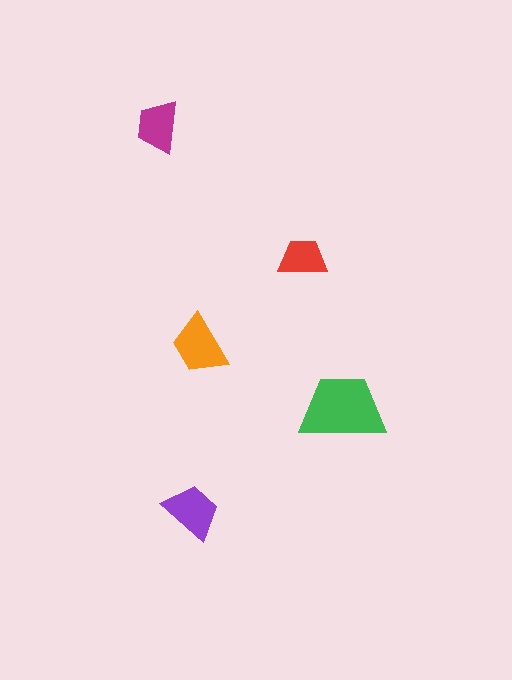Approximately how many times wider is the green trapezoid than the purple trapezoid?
About 1.5 times wider.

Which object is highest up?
The magenta trapezoid is topmost.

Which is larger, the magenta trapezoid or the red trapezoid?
The magenta one.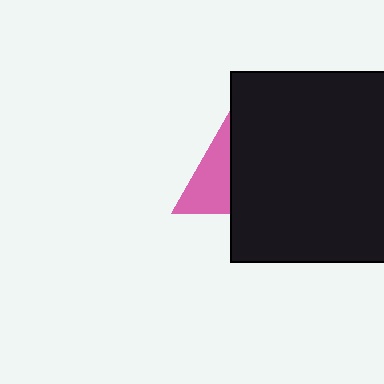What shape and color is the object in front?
The object in front is a black rectangle.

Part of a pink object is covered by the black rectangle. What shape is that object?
It is a triangle.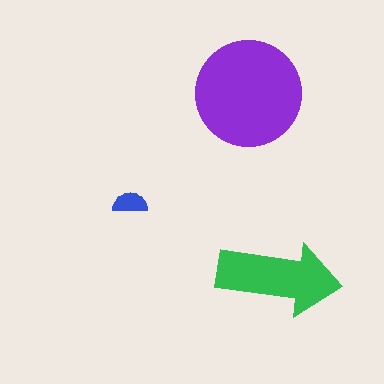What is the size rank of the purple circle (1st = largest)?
1st.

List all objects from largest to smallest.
The purple circle, the green arrow, the blue semicircle.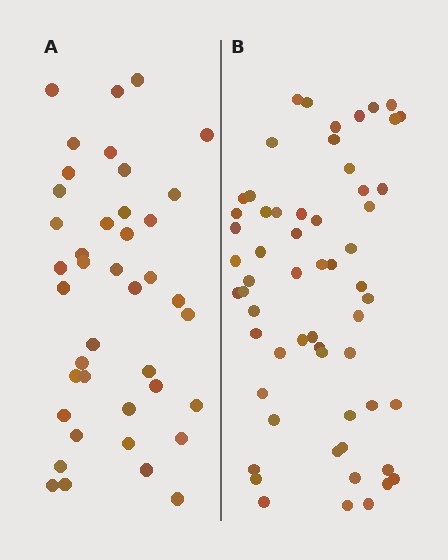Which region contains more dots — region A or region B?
Region B (the right region) has more dots.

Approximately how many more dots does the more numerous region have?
Region B has approximately 20 more dots than region A.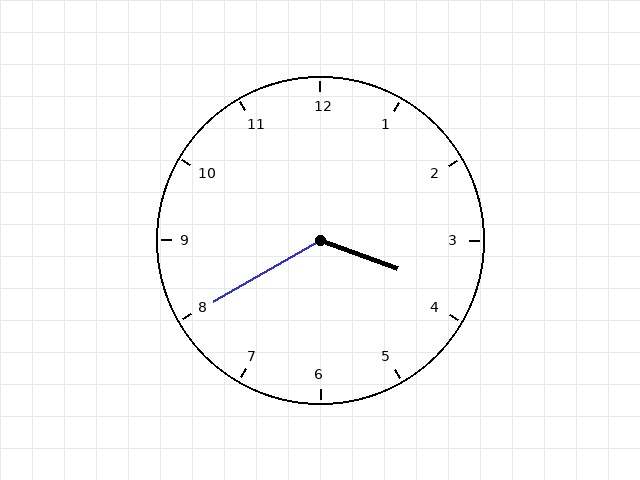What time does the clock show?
3:40.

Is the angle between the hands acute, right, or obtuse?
It is obtuse.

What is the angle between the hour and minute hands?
Approximately 130 degrees.